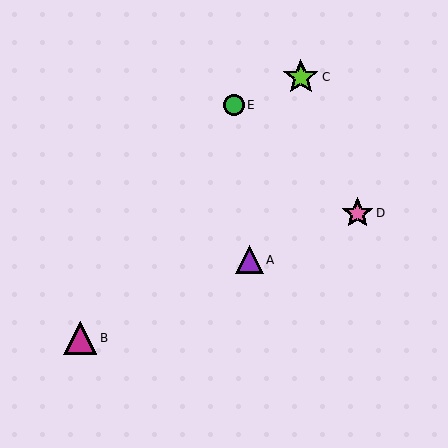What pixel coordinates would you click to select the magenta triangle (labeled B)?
Click at (80, 338) to select the magenta triangle B.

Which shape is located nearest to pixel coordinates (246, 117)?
The green circle (labeled E) at (234, 105) is nearest to that location.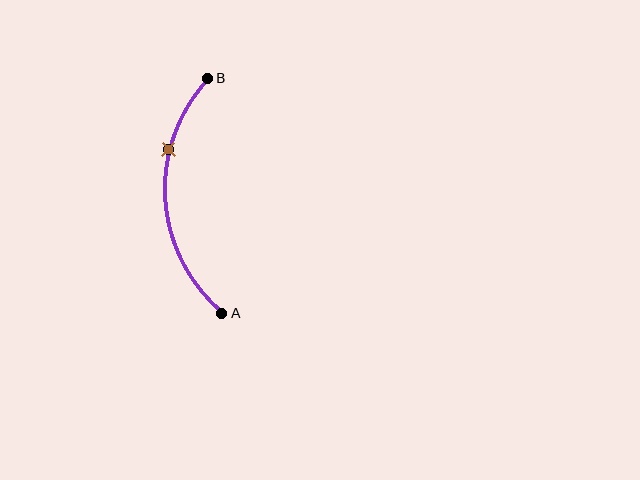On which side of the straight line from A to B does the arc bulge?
The arc bulges to the left of the straight line connecting A and B.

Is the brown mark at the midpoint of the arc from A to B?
No. The brown mark lies on the arc but is closer to endpoint B. The arc midpoint would be at the point on the curve equidistant along the arc from both A and B.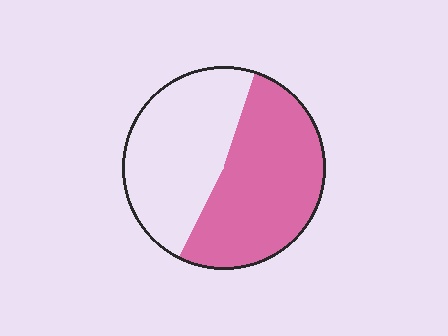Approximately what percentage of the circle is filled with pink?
Approximately 55%.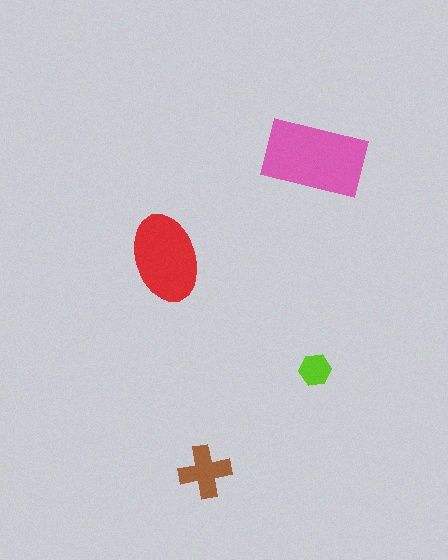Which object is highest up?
The pink rectangle is topmost.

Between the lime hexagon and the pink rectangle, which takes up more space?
The pink rectangle.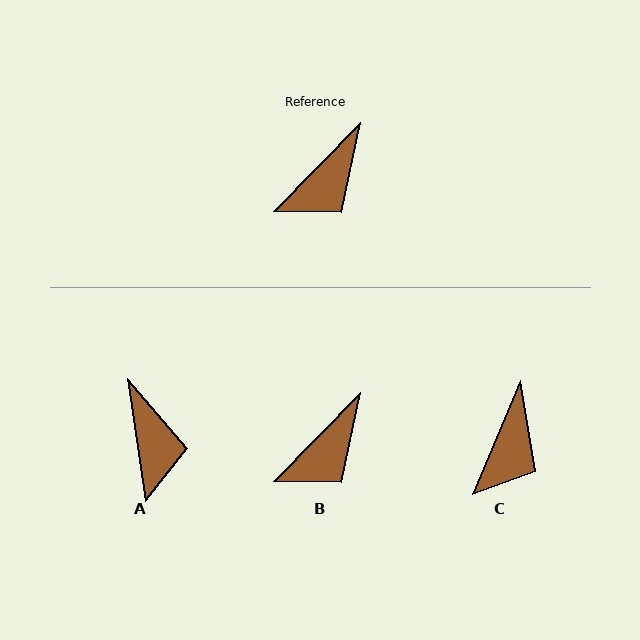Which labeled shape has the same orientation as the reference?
B.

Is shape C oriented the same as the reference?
No, it is off by about 21 degrees.